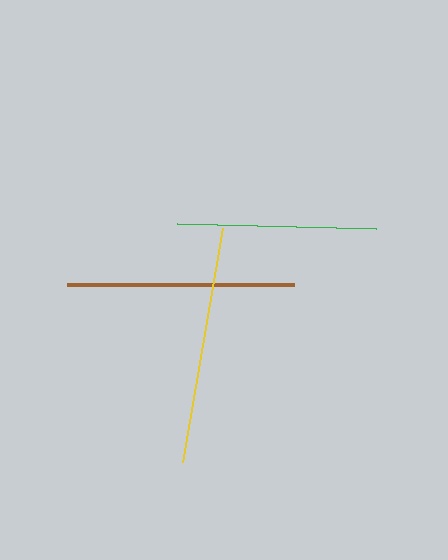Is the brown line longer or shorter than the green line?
The brown line is longer than the green line.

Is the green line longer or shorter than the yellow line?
The yellow line is longer than the green line.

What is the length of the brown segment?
The brown segment is approximately 227 pixels long.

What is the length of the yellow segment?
The yellow segment is approximately 238 pixels long.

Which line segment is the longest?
The yellow line is the longest at approximately 238 pixels.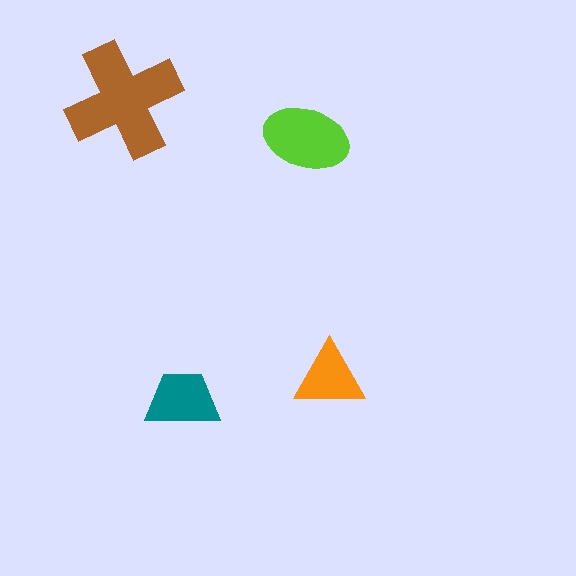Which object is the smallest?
The orange triangle.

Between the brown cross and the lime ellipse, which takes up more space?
The brown cross.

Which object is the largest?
The brown cross.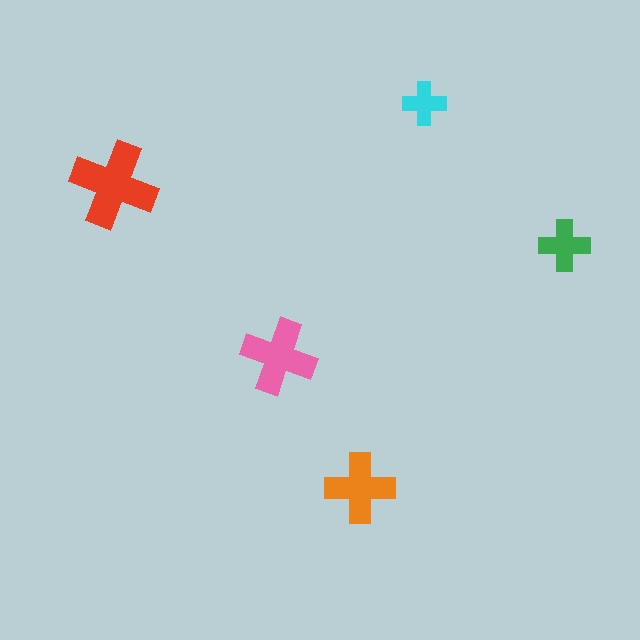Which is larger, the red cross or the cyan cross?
The red one.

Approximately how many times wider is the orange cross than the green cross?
About 1.5 times wider.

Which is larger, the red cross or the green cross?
The red one.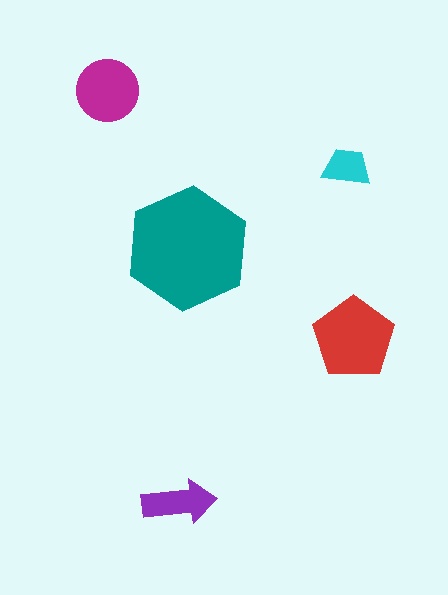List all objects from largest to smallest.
The teal hexagon, the red pentagon, the magenta circle, the purple arrow, the cyan trapezoid.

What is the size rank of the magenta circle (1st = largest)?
3rd.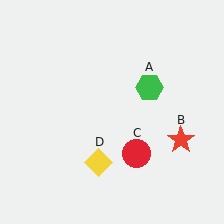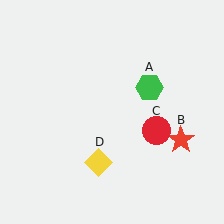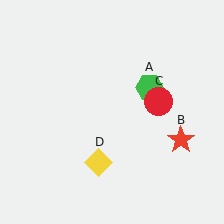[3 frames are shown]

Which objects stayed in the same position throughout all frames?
Green hexagon (object A) and red star (object B) and yellow diamond (object D) remained stationary.